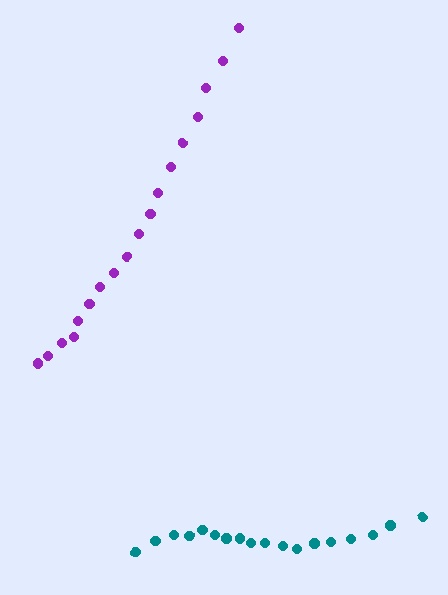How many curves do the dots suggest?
There are 2 distinct paths.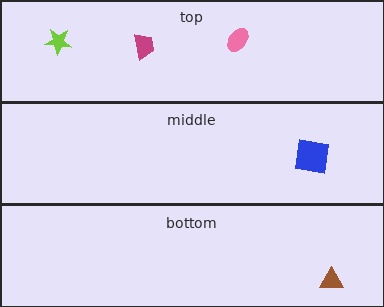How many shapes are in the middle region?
1.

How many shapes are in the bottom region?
1.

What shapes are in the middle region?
The blue square.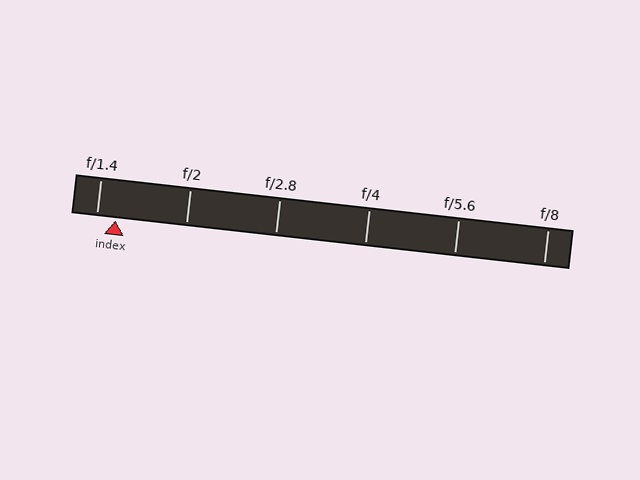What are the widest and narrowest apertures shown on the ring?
The widest aperture shown is f/1.4 and the narrowest is f/8.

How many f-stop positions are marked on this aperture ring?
There are 6 f-stop positions marked.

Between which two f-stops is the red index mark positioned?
The index mark is between f/1.4 and f/2.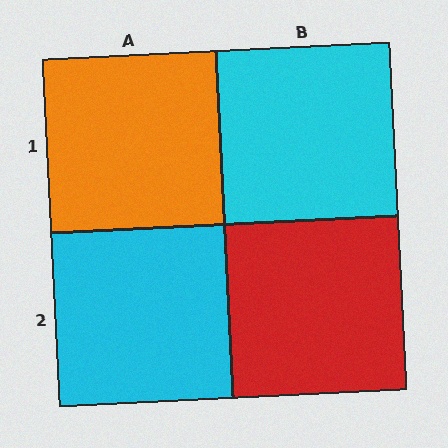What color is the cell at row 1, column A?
Orange.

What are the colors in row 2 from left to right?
Cyan, red.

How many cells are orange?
1 cell is orange.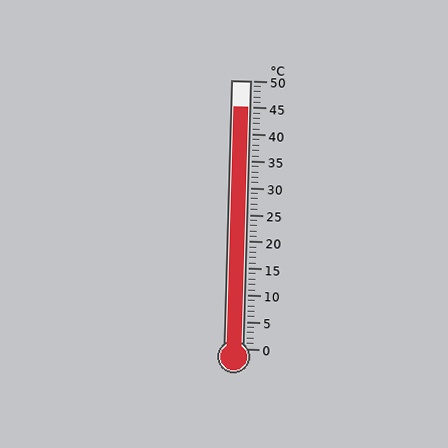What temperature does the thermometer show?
The thermometer shows approximately 45°C.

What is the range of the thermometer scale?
The thermometer scale ranges from 0°C to 50°C.